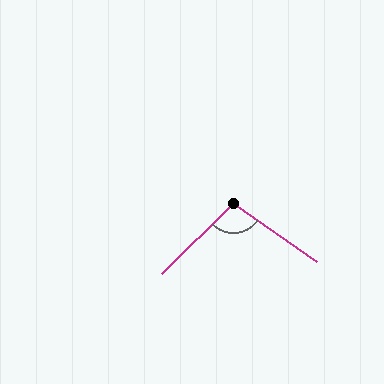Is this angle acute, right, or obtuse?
It is obtuse.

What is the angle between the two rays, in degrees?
Approximately 101 degrees.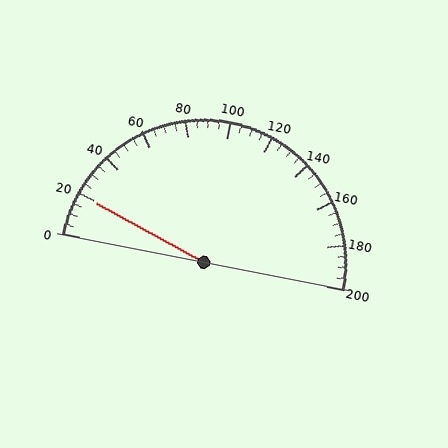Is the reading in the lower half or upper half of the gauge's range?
The reading is in the lower half of the range (0 to 200).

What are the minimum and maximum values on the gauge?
The gauge ranges from 0 to 200.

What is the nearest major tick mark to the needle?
The nearest major tick mark is 20.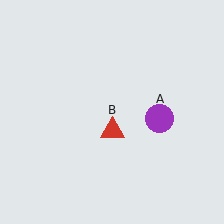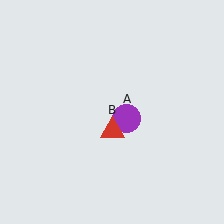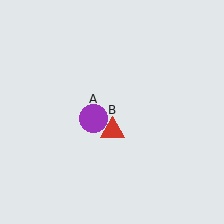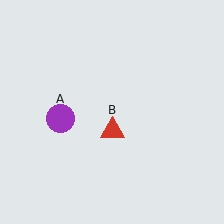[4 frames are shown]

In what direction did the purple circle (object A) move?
The purple circle (object A) moved left.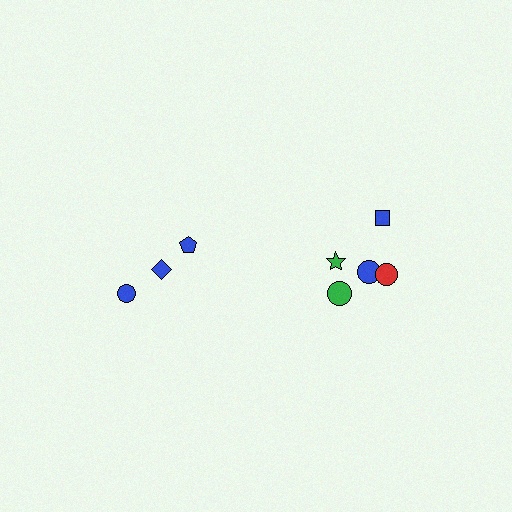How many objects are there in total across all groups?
There are 8 objects.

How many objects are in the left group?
There are 3 objects.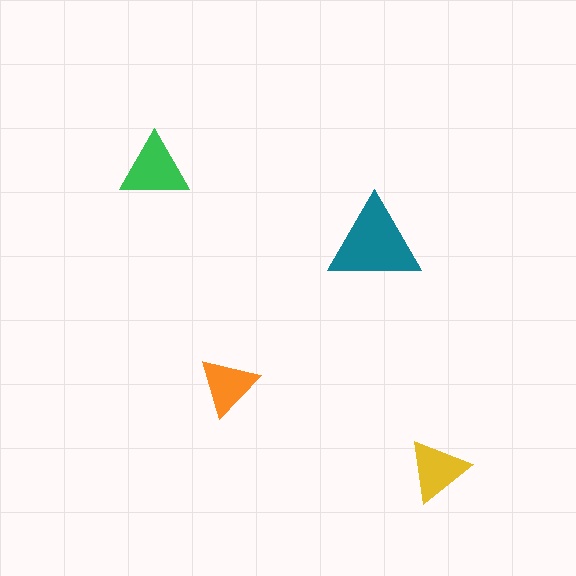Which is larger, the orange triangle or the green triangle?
The green one.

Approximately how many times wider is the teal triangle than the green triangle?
About 1.5 times wider.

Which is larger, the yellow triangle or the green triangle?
The green one.